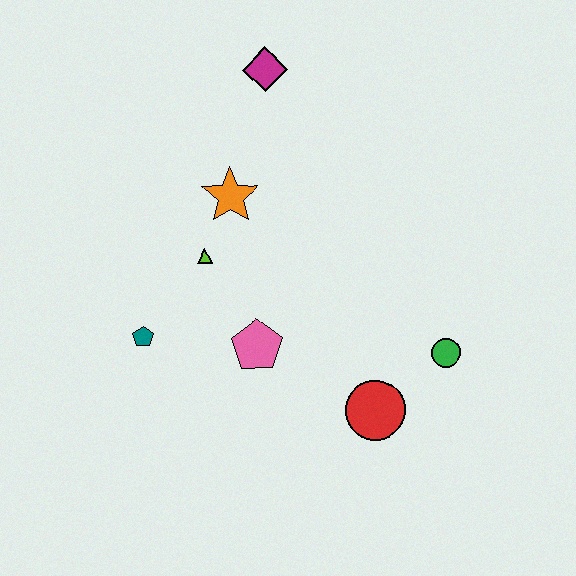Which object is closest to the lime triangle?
The orange star is closest to the lime triangle.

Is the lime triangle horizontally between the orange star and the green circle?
No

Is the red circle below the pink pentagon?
Yes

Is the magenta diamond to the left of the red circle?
Yes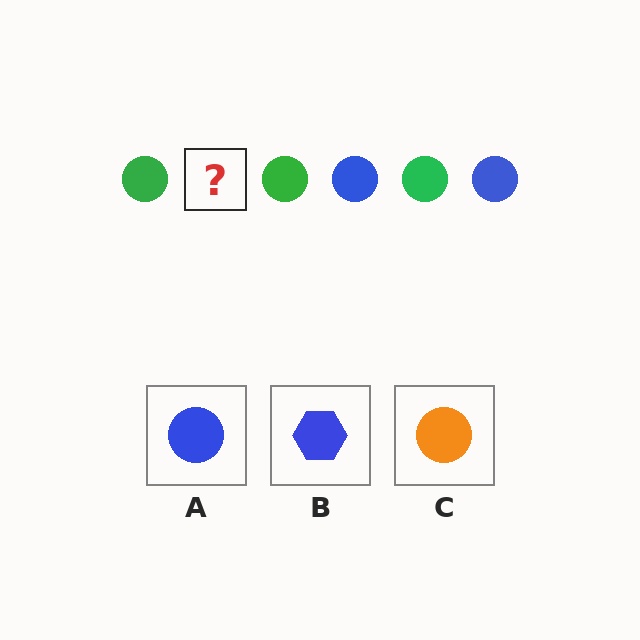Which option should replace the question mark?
Option A.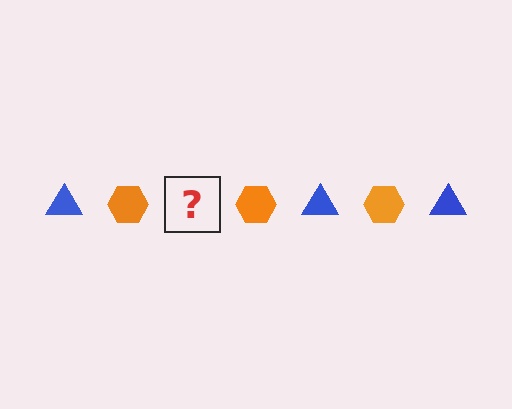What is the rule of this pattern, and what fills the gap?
The rule is that the pattern alternates between blue triangle and orange hexagon. The gap should be filled with a blue triangle.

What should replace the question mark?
The question mark should be replaced with a blue triangle.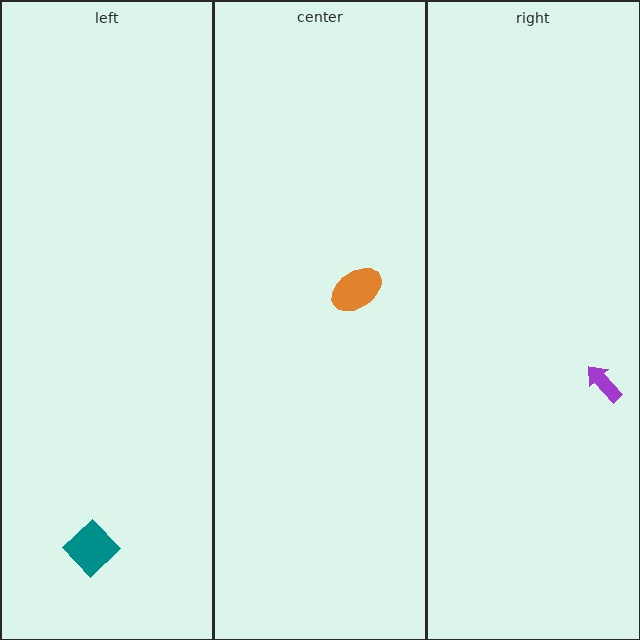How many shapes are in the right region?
1.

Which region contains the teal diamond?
The left region.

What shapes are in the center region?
The orange ellipse.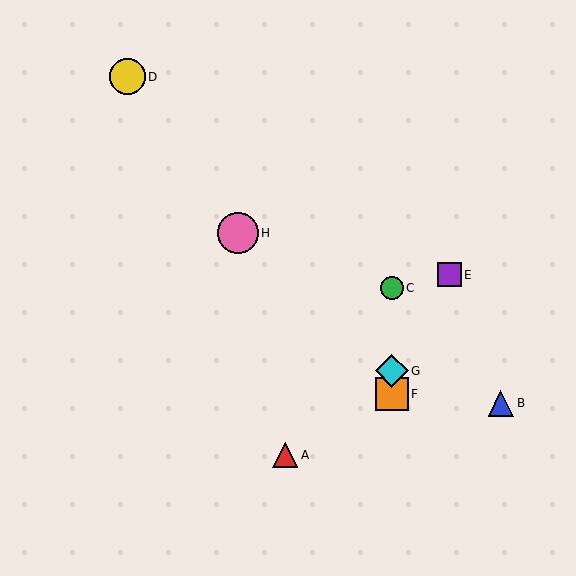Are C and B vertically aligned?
No, C is at x≈392 and B is at x≈501.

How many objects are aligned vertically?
3 objects (C, F, G) are aligned vertically.